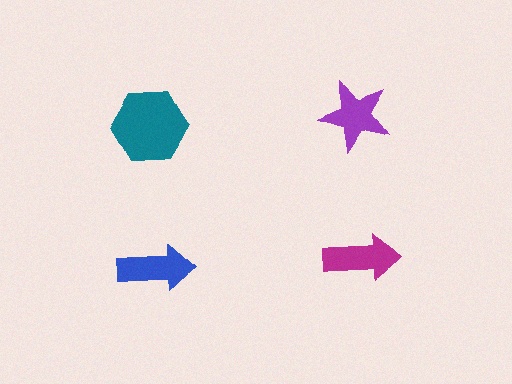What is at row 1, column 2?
A purple star.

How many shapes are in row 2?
2 shapes.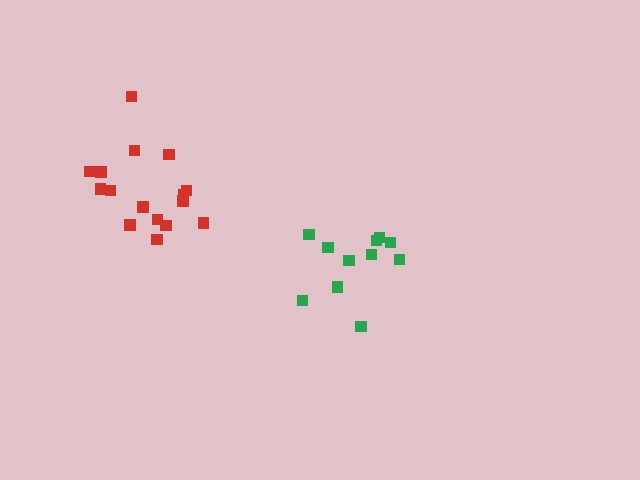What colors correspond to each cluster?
The clusters are colored: green, red.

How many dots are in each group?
Group 1: 11 dots, Group 2: 16 dots (27 total).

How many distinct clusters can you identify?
There are 2 distinct clusters.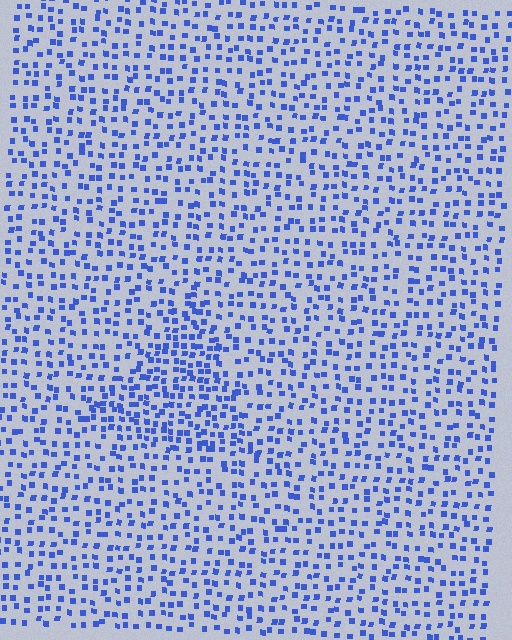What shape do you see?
I see a triangle.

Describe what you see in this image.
The image contains small blue elements arranged at two different densities. A triangle-shaped region is visible where the elements are more densely packed than the surrounding area.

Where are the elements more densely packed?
The elements are more densely packed inside the triangle boundary.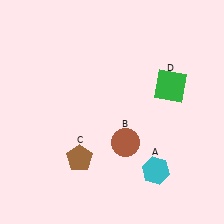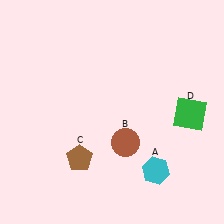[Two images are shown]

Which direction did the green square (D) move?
The green square (D) moved down.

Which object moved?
The green square (D) moved down.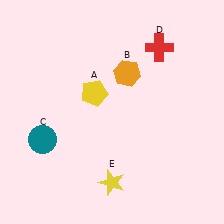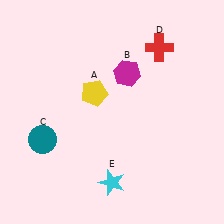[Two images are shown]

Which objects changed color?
B changed from orange to magenta. E changed from yellow to cyan.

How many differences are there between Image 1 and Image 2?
There are 2 differences between the two images.